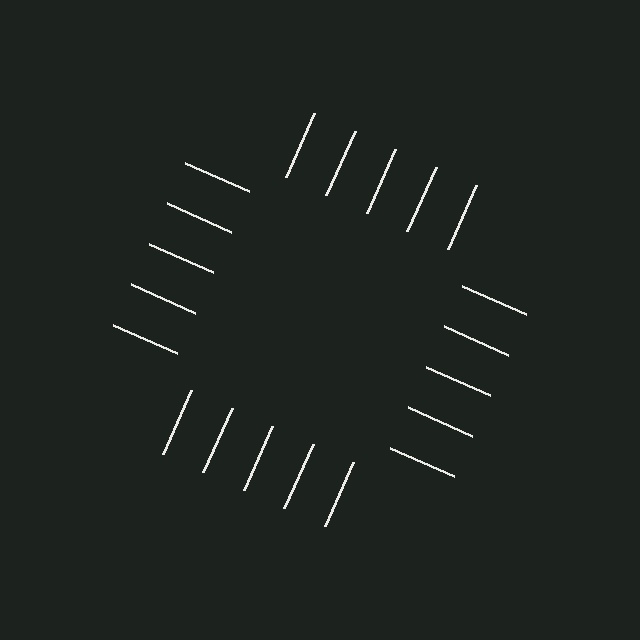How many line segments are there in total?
20 — 5 along each of the 4 edges.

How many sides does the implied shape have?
4 sides — the line-ends trace a square.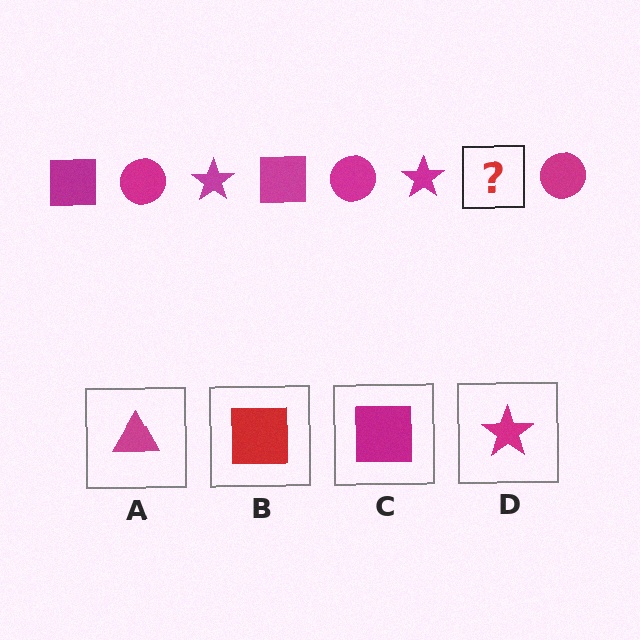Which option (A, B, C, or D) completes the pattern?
C.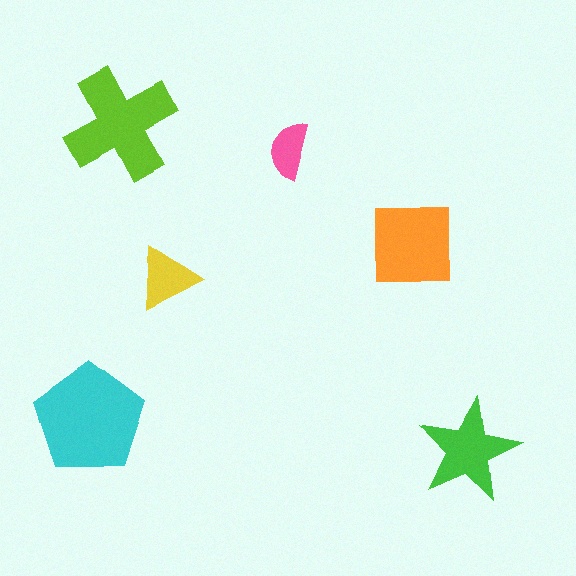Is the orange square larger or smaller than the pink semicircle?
Larger.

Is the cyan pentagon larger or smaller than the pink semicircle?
Larger.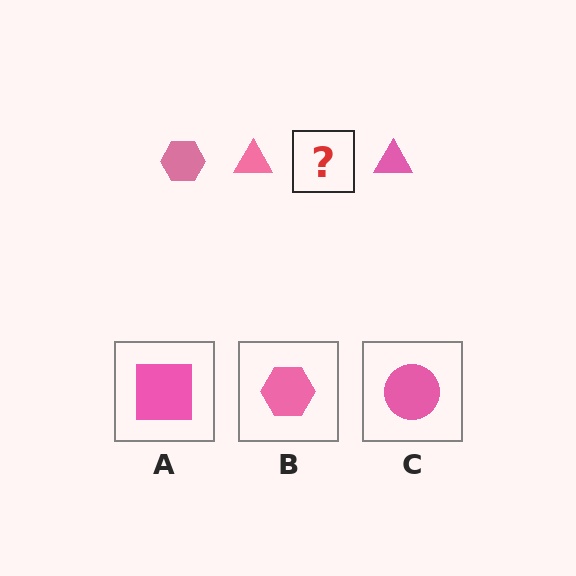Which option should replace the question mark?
Option B.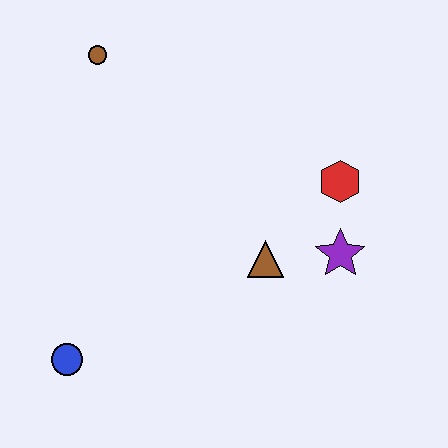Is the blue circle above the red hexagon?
No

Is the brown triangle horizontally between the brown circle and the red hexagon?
Yes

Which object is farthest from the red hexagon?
The blue circle is farthest from the red hexagon.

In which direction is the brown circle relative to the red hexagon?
The brown circle is to the left of the red hexagon.